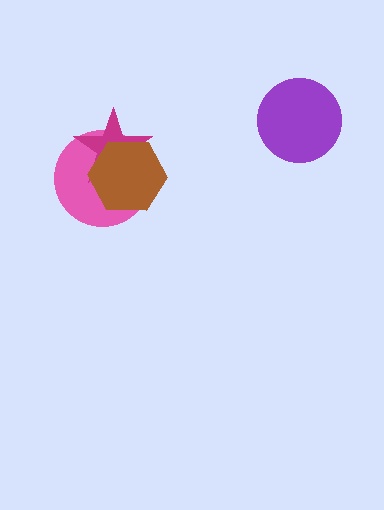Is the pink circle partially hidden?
Yes, it is partially covered by another shape.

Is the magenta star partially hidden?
Yes, it is partially covered by another shape.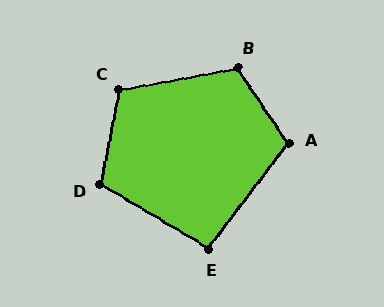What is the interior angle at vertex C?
Approximately 111 degrees (obtuse).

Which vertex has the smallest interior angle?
E, at approximately 97 degrees.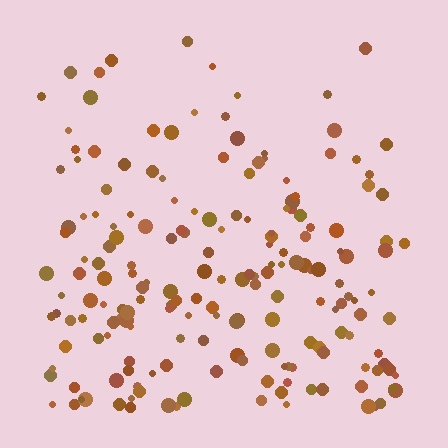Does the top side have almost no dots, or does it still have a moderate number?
Still a moderate number, just noticeably fewer than the bottom.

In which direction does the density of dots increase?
From top to bottom, with the bottom side densest.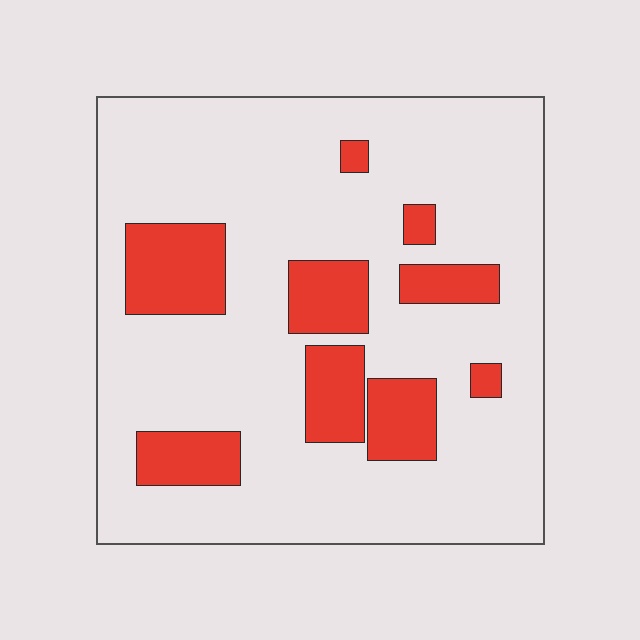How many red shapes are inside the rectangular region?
9.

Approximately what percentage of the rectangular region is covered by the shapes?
Approximately 20%.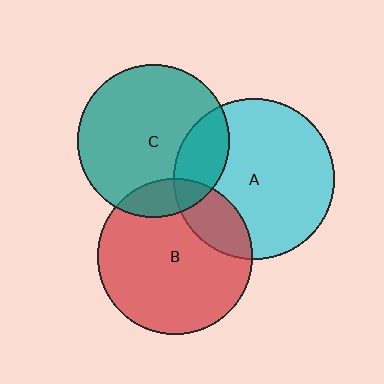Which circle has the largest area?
Circle A (cyan).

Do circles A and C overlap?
Yes.